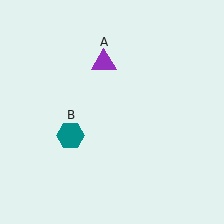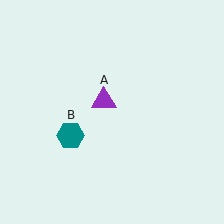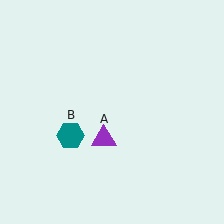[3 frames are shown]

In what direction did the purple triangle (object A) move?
The purple triangle (object A) moved down.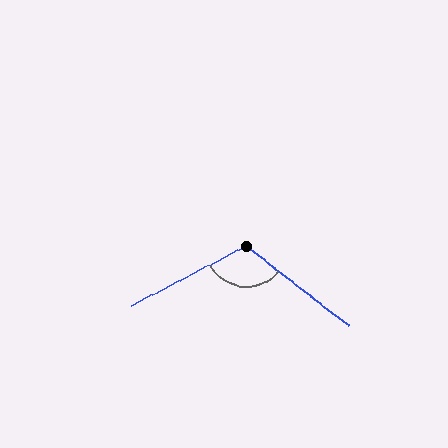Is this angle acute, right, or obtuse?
It is obtuse.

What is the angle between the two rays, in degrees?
Approximately 115 degrees.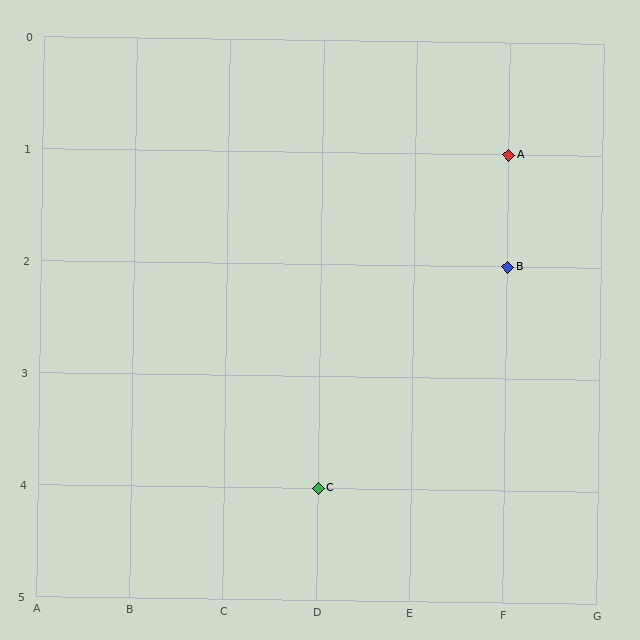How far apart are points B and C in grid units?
Points B and C are 2 columns and 2 rows apart (about 2.8 grid units diagonally).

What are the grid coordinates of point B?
Point B is at grid coordinates (F, 2).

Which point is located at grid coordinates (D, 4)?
Point C is at (D, 4).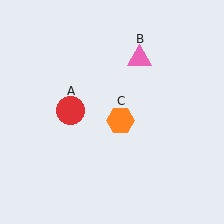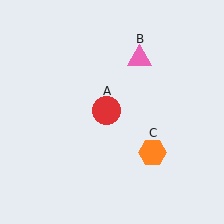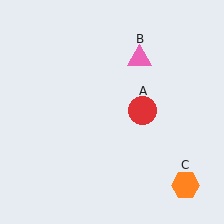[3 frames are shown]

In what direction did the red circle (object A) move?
The red circle (object A) moved right.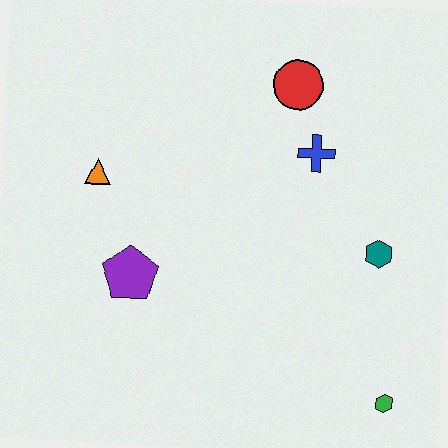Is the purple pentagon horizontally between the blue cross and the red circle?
No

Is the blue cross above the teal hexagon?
Yes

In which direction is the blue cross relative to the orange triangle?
The blue cross is to the right of the orange triangle.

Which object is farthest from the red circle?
The green hexagon is farthest from the red circle.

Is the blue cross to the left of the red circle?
No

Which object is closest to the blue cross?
The red circle is closest to the blue cross.